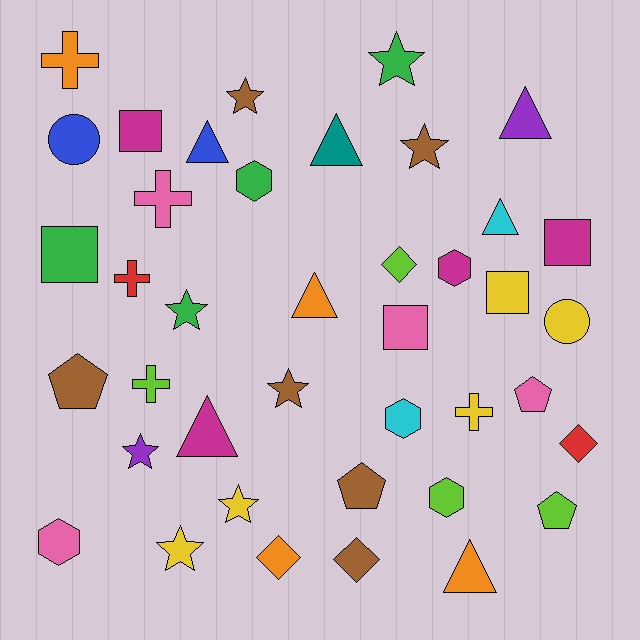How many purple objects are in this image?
There are 2 purple objects.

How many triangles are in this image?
There are 7 triangles.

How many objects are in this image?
There are 40 objects.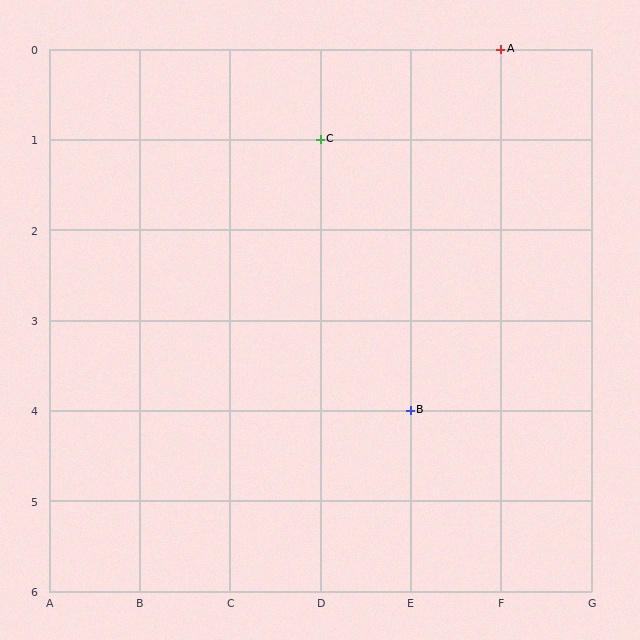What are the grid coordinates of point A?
Point A is at grid coordinates (F, 0).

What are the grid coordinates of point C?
Point C is at grid coordinates (D, 1).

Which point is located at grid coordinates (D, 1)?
Point C is at (D, 1).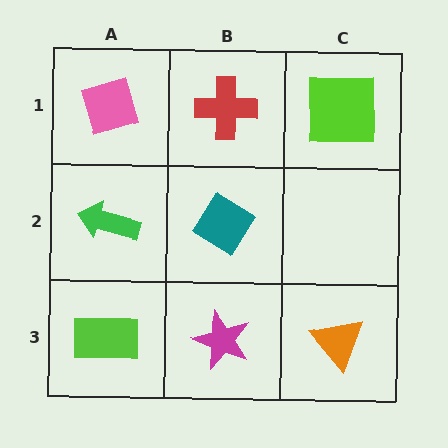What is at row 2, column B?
A teal diamond.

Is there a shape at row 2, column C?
No, that cell is empty.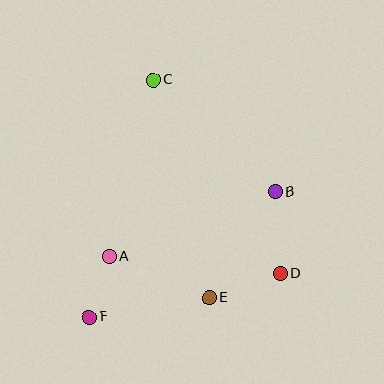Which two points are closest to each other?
Points A and F are closest to each other.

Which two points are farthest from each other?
Points C and F are farthest from each other.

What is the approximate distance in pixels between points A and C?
The distance between A and C is approximately 182 pixels.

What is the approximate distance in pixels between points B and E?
The distance between B and E is approximately 125 pixels.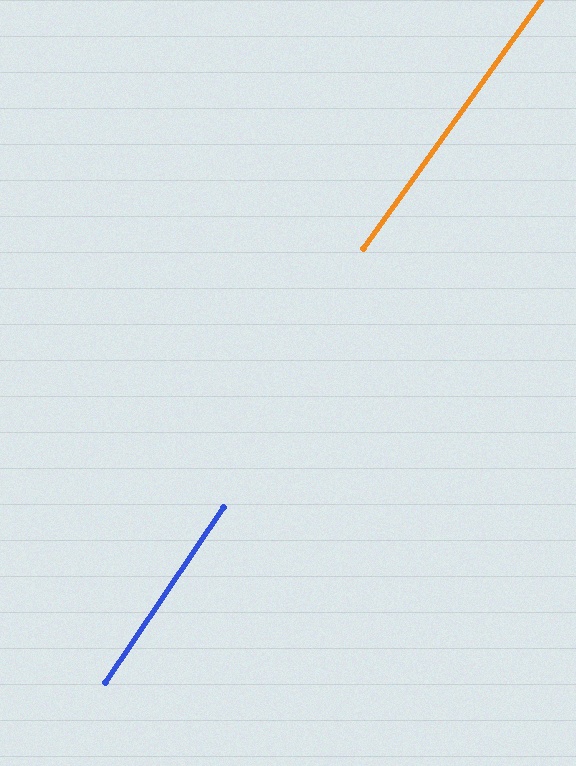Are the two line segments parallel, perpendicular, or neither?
Parallel — their directions differ by only 1.3°.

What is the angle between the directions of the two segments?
Approximately 1 degree.